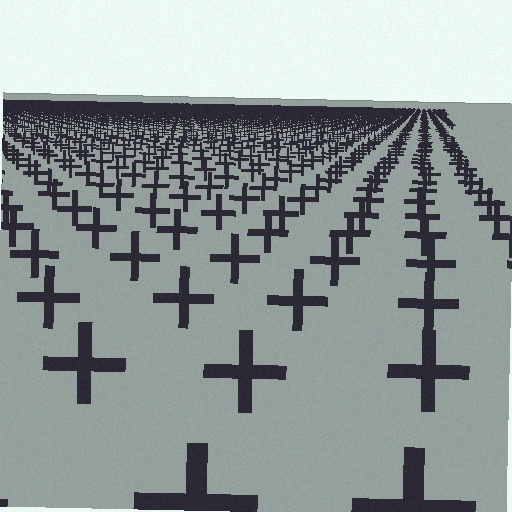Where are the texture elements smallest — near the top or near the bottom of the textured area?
Near the top.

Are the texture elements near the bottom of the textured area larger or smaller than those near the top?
Larger. Near the bottom, elements are closer to the viewer and appear at a bigger on-screen size.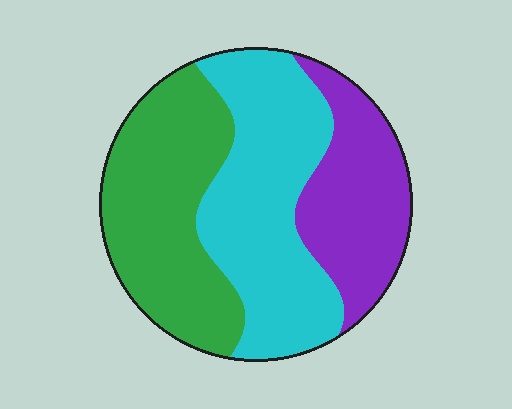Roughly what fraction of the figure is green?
Green takes up about three eighths (3/8) of the figure.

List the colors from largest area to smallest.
From largest to smallest: cyan, green, purple.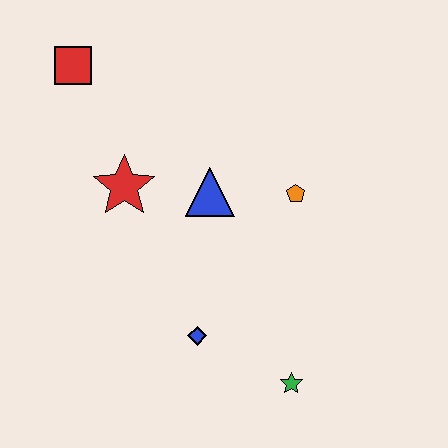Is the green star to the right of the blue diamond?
Yes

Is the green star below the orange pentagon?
Yes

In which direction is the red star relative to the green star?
The red star is above the green star.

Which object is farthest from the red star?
The green star is farthest from the red star.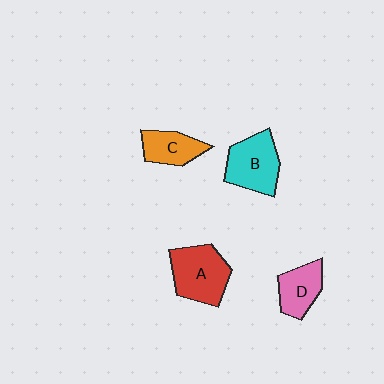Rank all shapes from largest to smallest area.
From largest to smallest: A (red), B (cyan), D (pink), C (orange).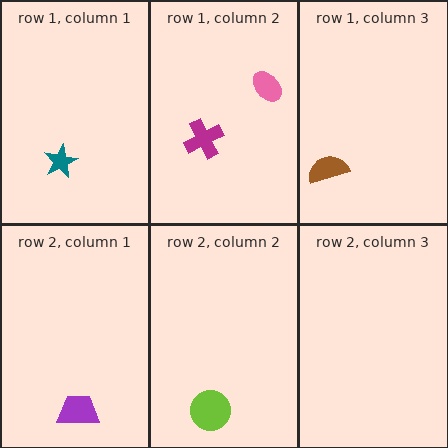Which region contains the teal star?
The row 1, column 1 region.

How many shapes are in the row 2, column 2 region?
1.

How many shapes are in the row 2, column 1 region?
1.